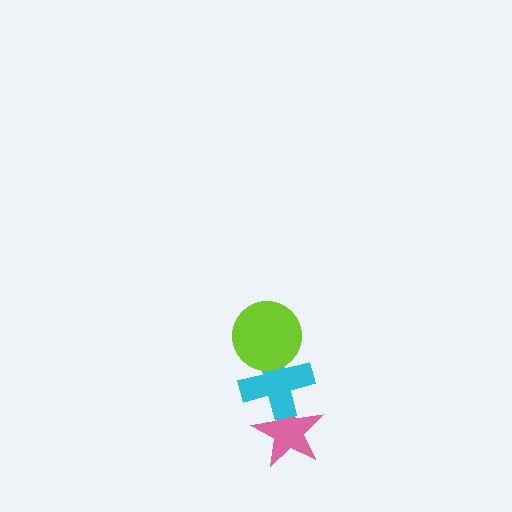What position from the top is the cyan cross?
The cyan cross is 2nd from the top.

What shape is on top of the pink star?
The cyan cross is on top of the pink star.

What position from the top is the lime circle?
The lime circle is 1st from the top.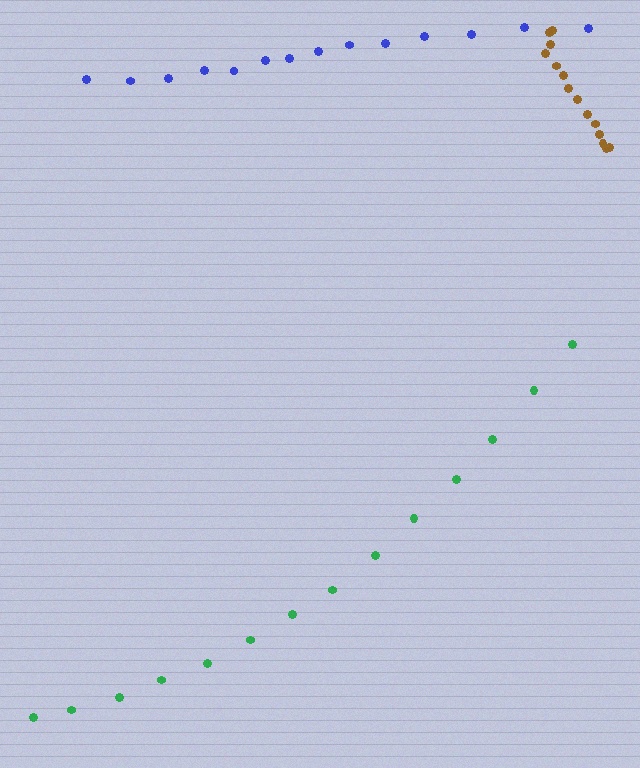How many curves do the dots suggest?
There are 3 distinct paths.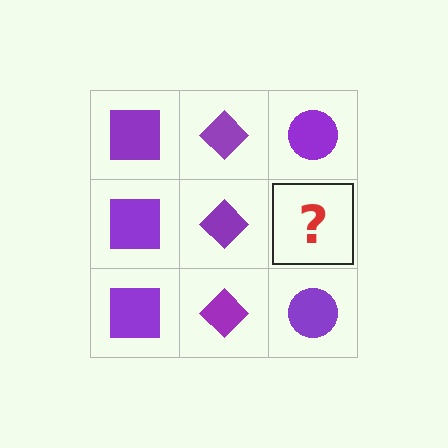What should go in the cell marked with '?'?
The missing cell should contain a purple circle.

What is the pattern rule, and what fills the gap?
The rule is that each column has a consistent shape. The gap should be filled with a purple circle.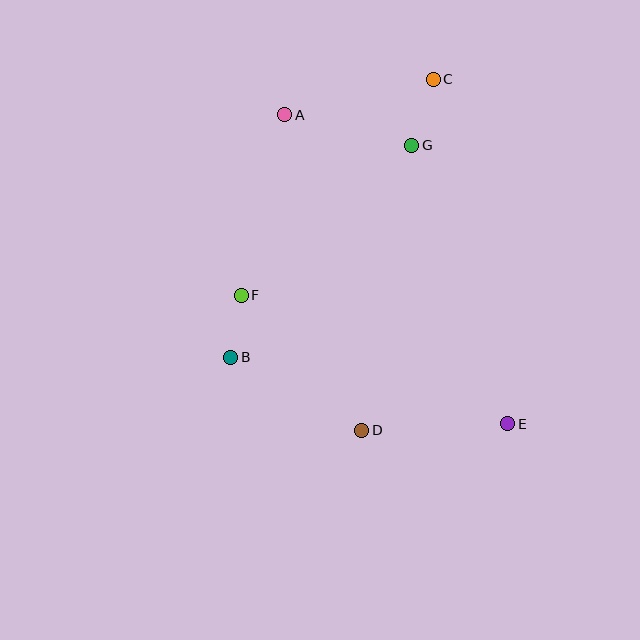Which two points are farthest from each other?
Points A and E are farthest from each other.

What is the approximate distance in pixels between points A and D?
The distance between A and D is approximately 325 pixels.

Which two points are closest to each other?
Points B and F are closest to each other.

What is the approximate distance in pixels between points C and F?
The distance between C and F is approximately 289 pixels.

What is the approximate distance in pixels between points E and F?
The distance between E and F is approximately 296 pixels.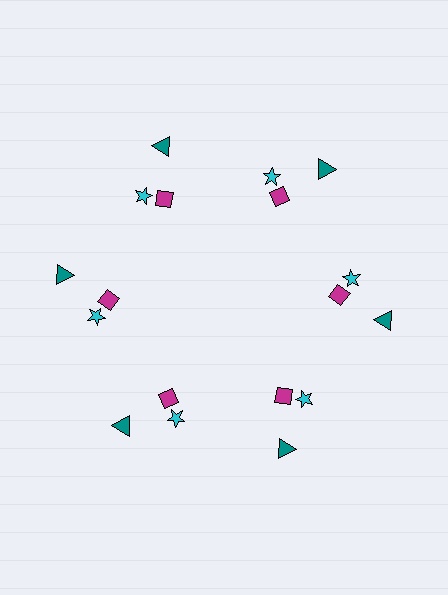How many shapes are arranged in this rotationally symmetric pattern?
There are 18 shapes, arranged in 6 groups of 3.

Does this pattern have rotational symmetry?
Yes, this pattern has 6-fold rotational symmetry. It looks the same after rotating 60 degrees around the center.